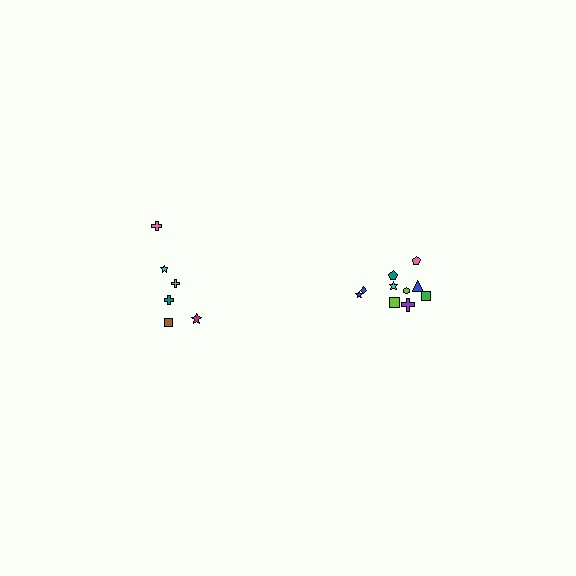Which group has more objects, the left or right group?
The right group.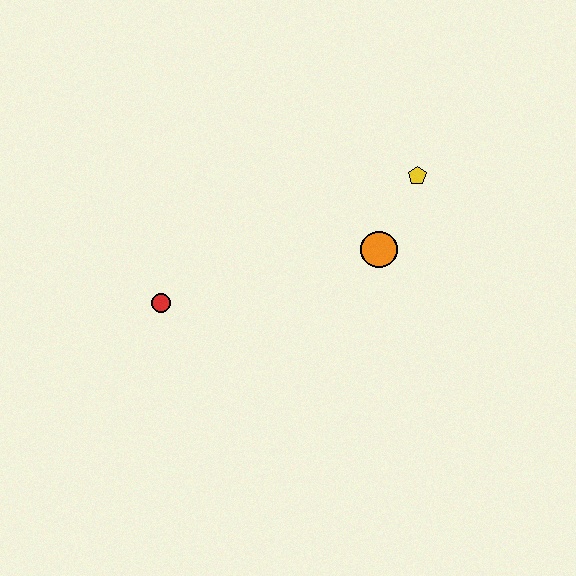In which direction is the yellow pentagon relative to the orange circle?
The yellow pentagon is above the orange circle.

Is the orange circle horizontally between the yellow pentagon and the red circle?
Yes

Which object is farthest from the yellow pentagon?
The red circle is farthest from the yellow pentagon.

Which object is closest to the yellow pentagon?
The orange circle is closest to the yellow pentagon.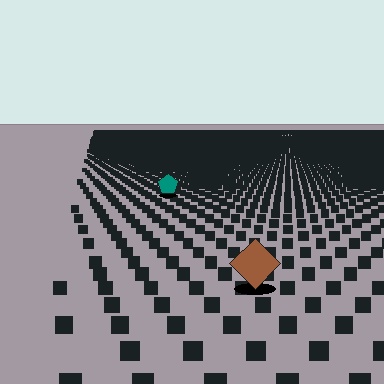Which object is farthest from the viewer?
The teal pentagon is farthest from the viewer. It appears smaller and the ground texture around it is denser.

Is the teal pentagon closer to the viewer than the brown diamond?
No. The brown diamond is closer — you can tell from the texture gradient: the ground texture is coarser near it.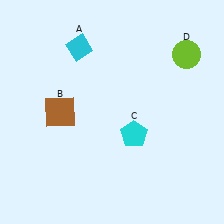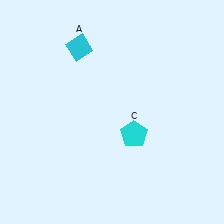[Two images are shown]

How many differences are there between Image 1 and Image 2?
There are 2 differences between the two images.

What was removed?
The lime circle (D), the brown square (B) were removed in Image 2.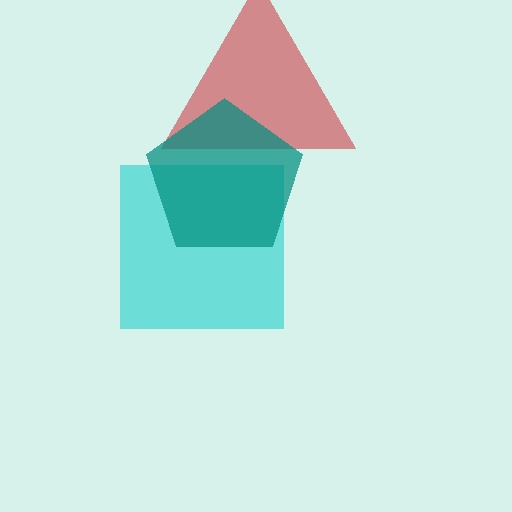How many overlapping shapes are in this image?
There are 3 overlapping shapes in the image.